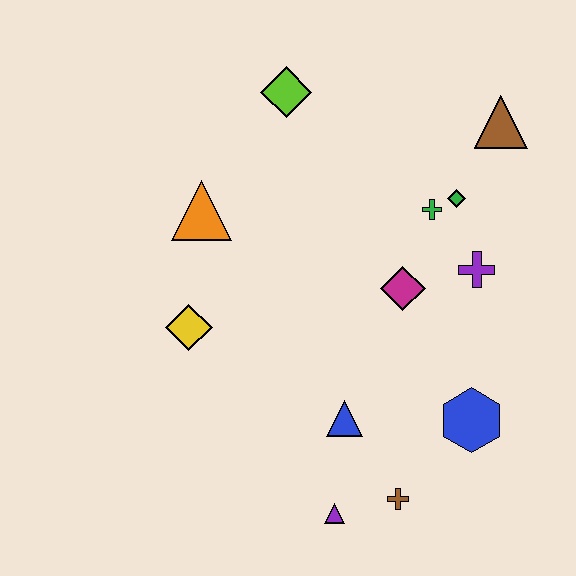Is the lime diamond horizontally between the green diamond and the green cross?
No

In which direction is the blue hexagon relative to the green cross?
The blue hexagon is below the green cross.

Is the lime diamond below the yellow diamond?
No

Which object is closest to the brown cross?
The purple triangle is closest to the brown cross.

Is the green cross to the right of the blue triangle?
Yes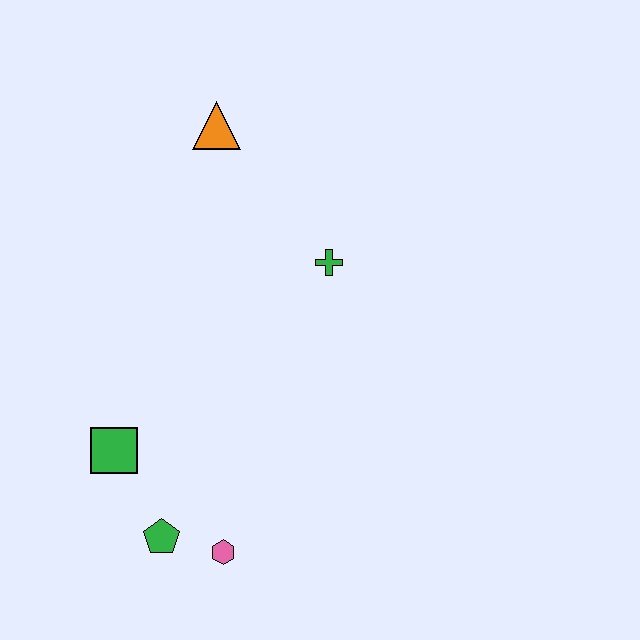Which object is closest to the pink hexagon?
The green pentagon is closest to the pink hexagon.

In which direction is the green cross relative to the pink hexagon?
The green cross is above the pink hexagon.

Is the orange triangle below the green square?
No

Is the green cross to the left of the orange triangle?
No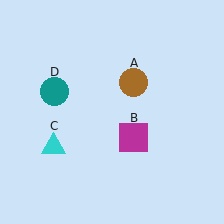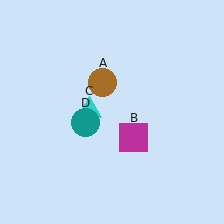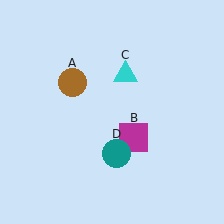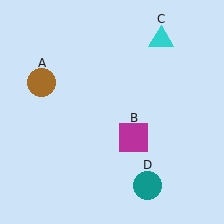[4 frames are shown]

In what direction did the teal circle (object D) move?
The teal circle (object D) moved down and to the right.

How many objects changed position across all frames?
3 objects changed position: brown circle (object A), cyan triangle (object C), teal circle (object D).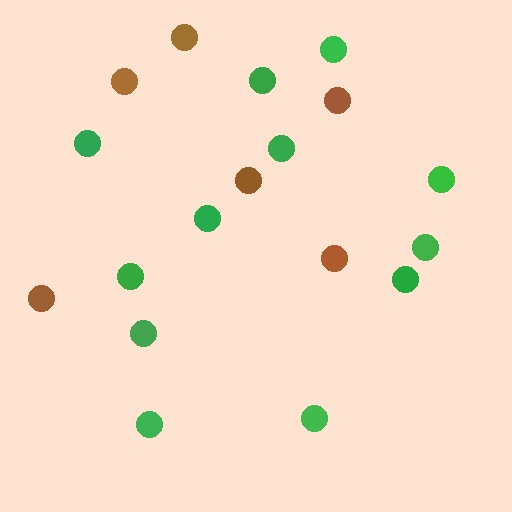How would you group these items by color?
There are 2 groups: one group of brown circles (6) and one group of green circles (12).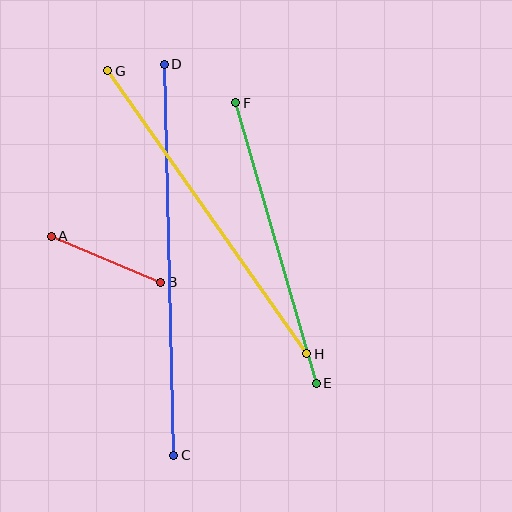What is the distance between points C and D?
The distance is approximately 391 pixels.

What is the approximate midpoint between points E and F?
The midpoint is at approximately (276, 243) pixels.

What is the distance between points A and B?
The distance is approximately 119 pixels.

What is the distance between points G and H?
The distance is approximately 346 pixels.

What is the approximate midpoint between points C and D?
The midpoint is at approximately (169, 260) pixels.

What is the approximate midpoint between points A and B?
The midpoint is at approximately (106, 259) pixels.